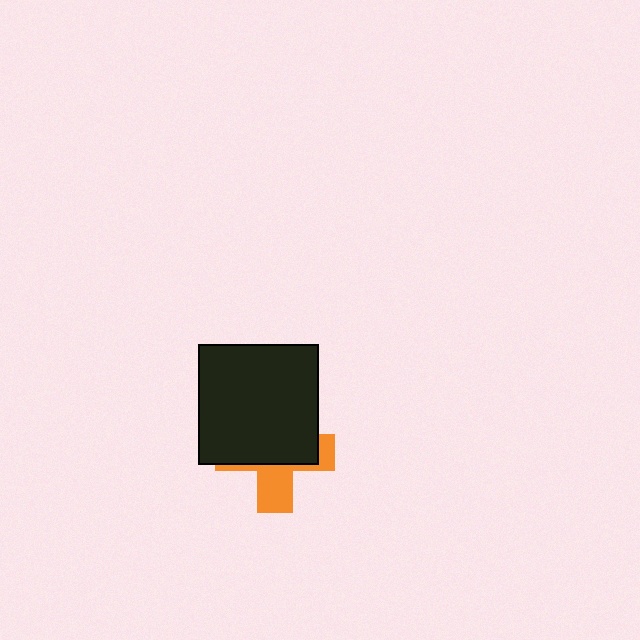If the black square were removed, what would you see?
You would see the complete orange cross.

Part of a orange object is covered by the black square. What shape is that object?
It is a cross.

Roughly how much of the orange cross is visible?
A small part of it is visible (roughly 37%).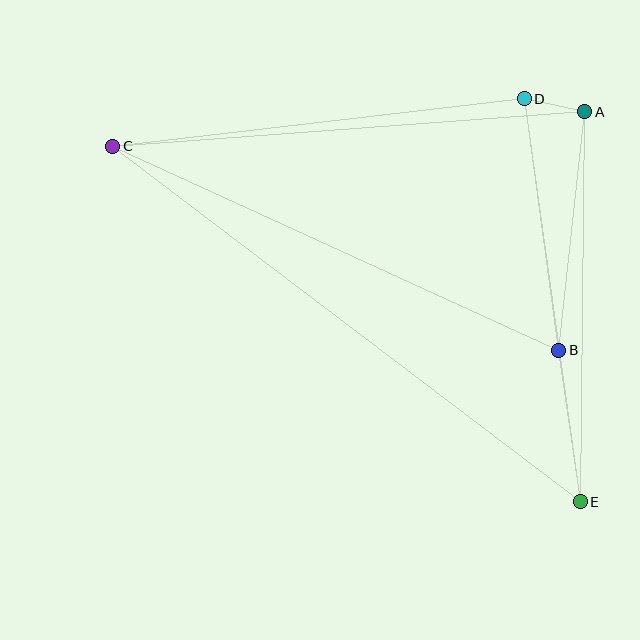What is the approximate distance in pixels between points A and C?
The distance between A and C is approximately 473 pixels.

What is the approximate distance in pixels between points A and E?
The distance between A and E is approximately 390 pixels.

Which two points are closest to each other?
Points A and D are closest to each other.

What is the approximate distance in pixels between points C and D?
The distance between C and D is approximately 414 pixels.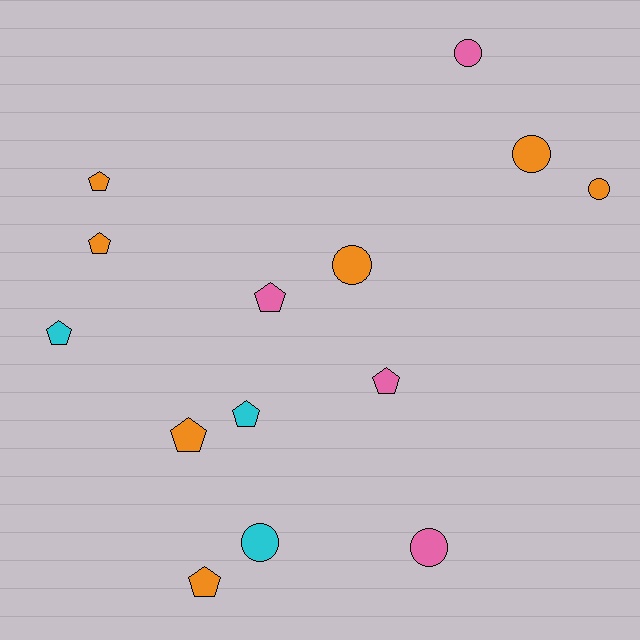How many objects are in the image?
There are 14 objects.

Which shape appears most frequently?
Pentagon, with 8 objects.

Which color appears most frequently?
Orange, with 7 objects.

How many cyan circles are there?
There is 1 cyan circle.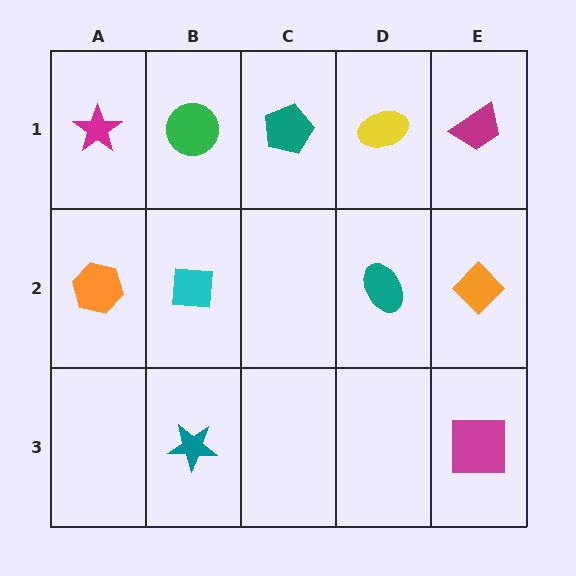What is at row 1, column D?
A yellow ellipse.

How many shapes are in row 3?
2 shapes.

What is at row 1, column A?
A magenta star.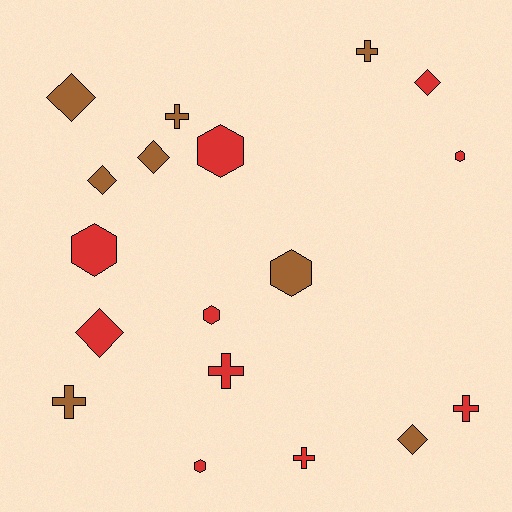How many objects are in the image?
There are 18 objects.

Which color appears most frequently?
Red, with 10 objects.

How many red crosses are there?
There are 3 red crosses.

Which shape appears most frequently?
Cross, with 6 objects.